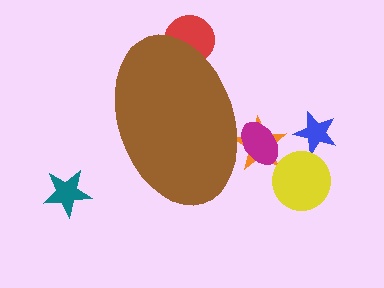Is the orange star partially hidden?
Yes, the orange star is partially hidden behind the brown ellipse.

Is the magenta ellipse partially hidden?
Yes, the magenta ellipse is partially hidden behind the brown ellipse.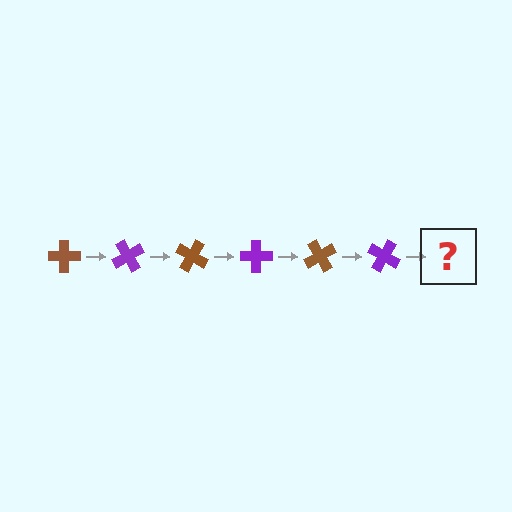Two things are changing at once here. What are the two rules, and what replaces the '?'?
The two rules are that it rotates 60 degrees each step and the color cycles through brown and purple. The '?' should be a brown cross, rotated 360 degrees from the start.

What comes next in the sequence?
The next element should be a brown cross, rotated 360 degrees from the start.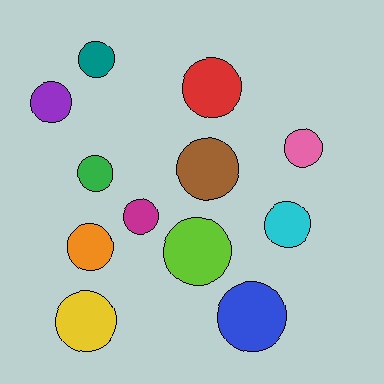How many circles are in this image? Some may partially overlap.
There are 12 circles.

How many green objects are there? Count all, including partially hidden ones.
There is 1 green object.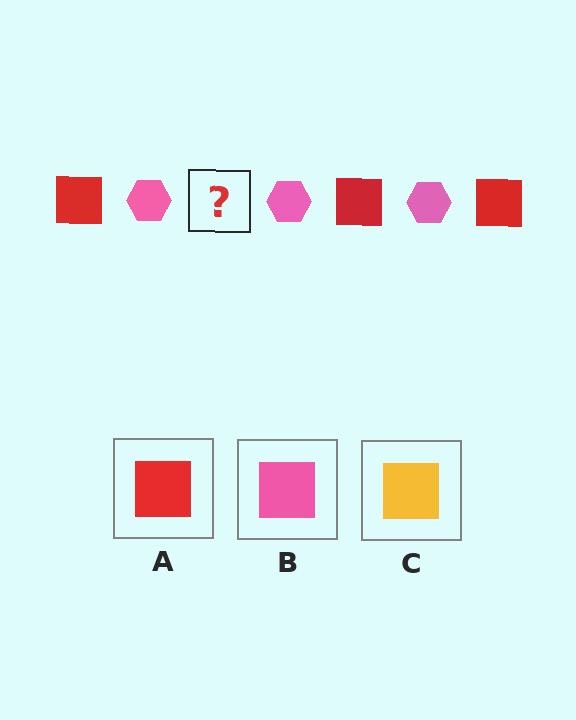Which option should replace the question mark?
Option A.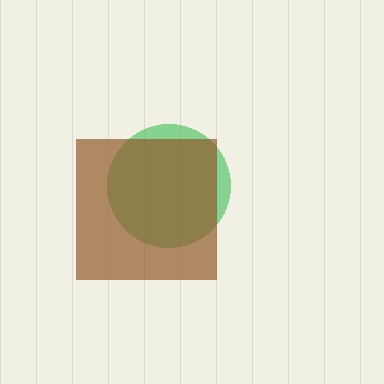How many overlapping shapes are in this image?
There are 2 overlapping shapes in the image.